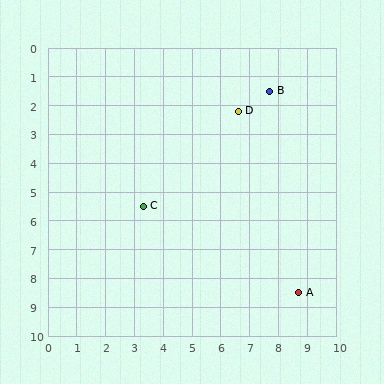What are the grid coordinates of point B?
Point B is at approximately (7.7, 1.5).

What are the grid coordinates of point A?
Point A is at approximately (8.7, 8.5).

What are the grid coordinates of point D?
Point D is at approximately (6.6, 2.2).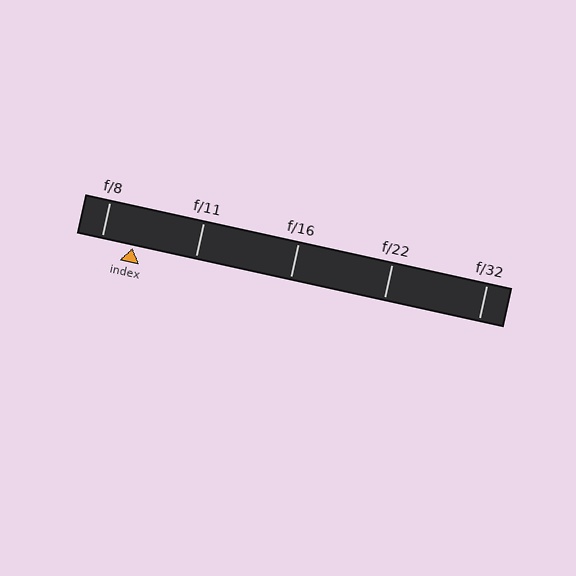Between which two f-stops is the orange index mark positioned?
The index mark is between f/8 and f/11.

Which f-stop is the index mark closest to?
The index mark is closest to f/8.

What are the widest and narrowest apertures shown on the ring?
The widest aperture shown is f/8 and the narrowest is f/32.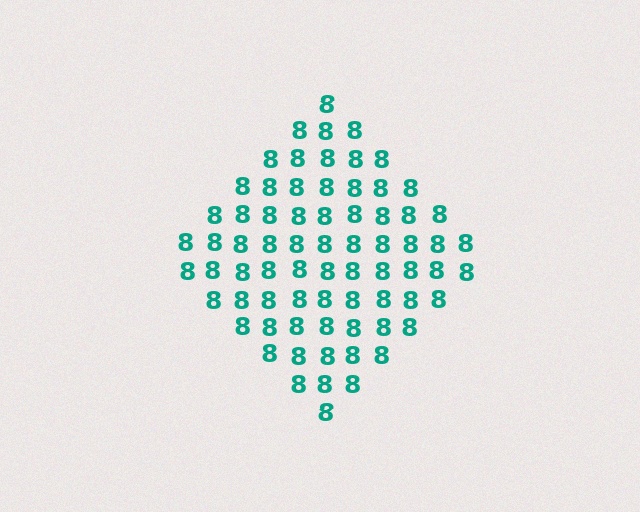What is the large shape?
The large shape is a diamond.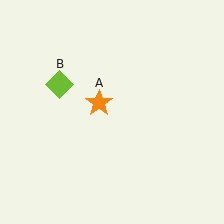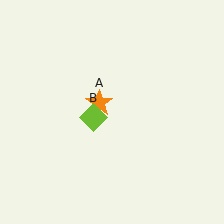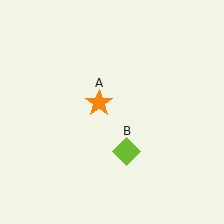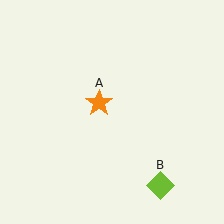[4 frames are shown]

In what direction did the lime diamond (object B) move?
The lime diamond (object B) moved down and to the right.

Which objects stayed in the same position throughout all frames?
Orange star (object A) remained stationary.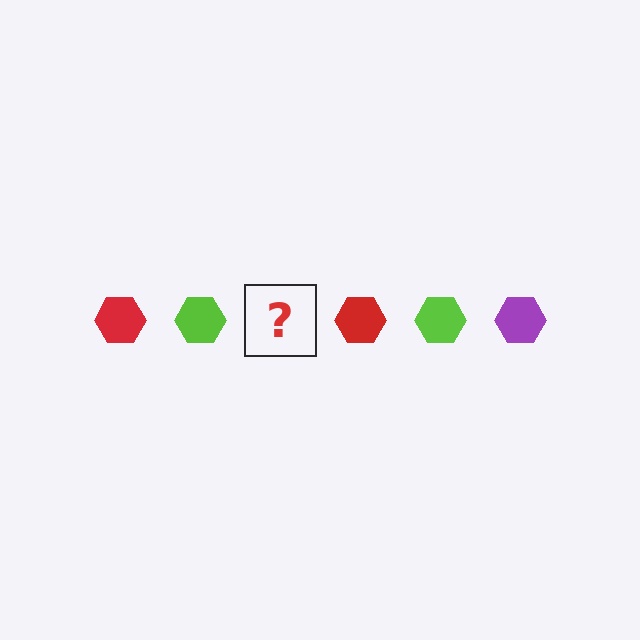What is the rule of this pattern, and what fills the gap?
The rule is that the pattern cycles through red, lime, purple hexagons. The gap should be filled with a purple hexagon.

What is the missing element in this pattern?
The missing element is a purple hexagon.